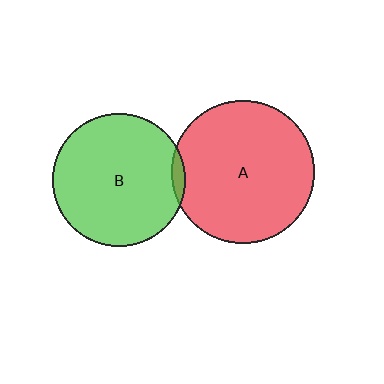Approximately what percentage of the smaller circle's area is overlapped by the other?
Approximately 5%.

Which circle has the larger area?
Circle A (red).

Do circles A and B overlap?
Yes.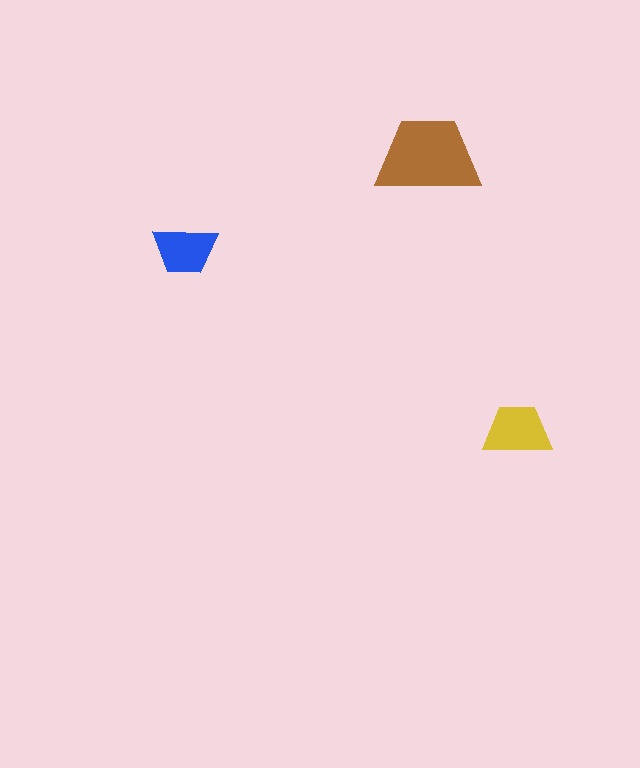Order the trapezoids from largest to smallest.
the brown one, the yellow one, the blue one.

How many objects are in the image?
There are 3 objects in the image.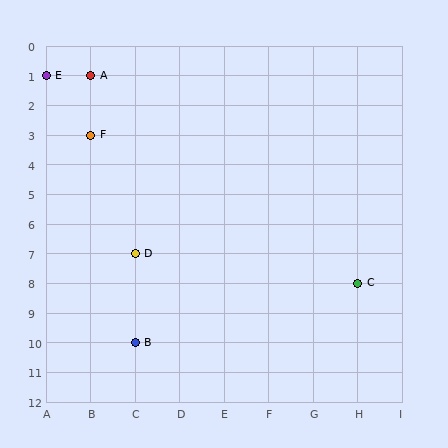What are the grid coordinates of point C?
Point C is at grid coordinates (H, 8).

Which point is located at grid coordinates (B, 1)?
Point A is at (B, 1).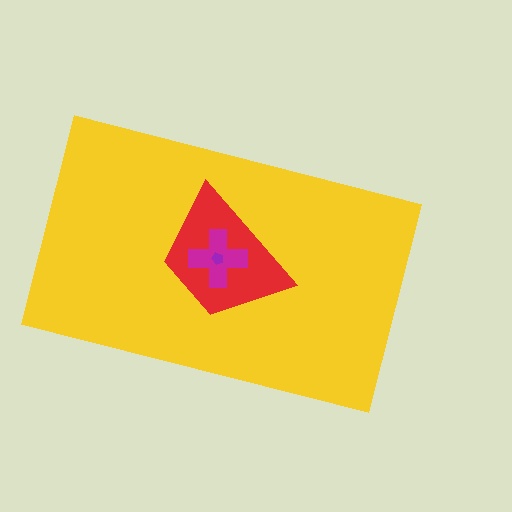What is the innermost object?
The purple pentagon.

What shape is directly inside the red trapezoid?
The magenta cross.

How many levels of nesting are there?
4.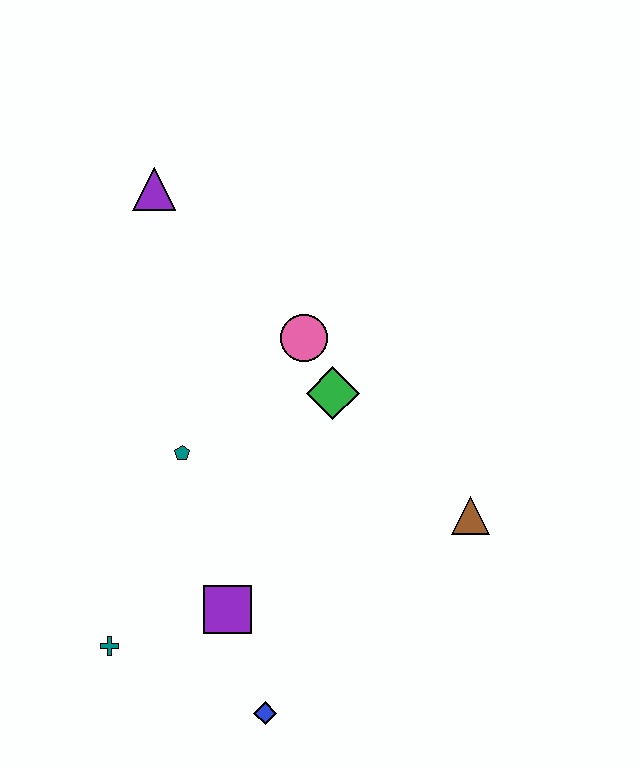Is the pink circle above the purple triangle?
No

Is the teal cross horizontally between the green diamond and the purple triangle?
No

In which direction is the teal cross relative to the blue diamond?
The teal cross is to the left of the blue diamond.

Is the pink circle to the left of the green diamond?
Yes